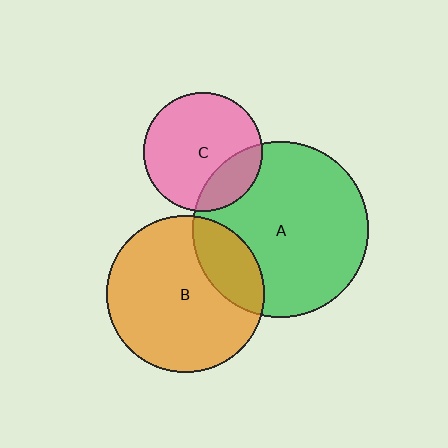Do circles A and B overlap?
Yes.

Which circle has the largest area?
Circle A (green).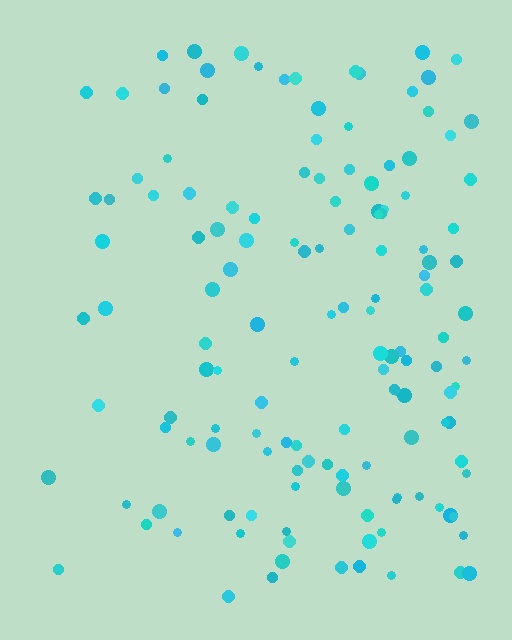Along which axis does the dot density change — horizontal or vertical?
Horizontal.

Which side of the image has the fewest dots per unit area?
The left.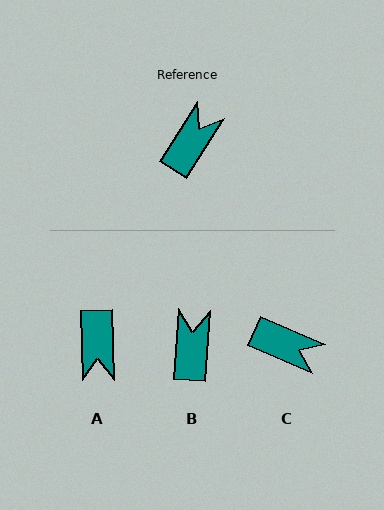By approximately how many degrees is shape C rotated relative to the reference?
Approximately 81 degrees clockwise.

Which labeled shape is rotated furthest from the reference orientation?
A, about 146 degrees away.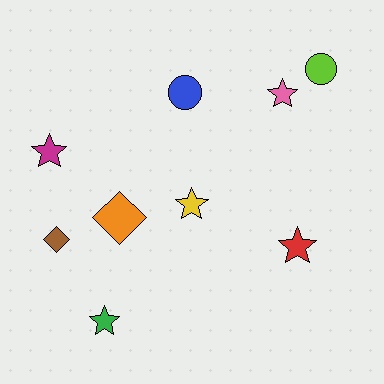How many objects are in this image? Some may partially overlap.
There are 9 objects.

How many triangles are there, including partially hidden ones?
There are no triangles.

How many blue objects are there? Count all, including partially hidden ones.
There is 1 blue object.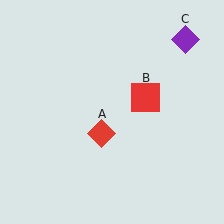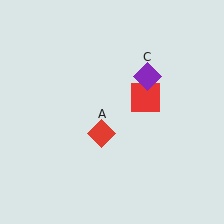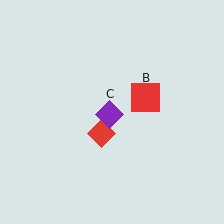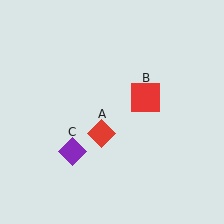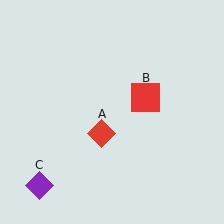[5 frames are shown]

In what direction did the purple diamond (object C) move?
The purple diamond (object C) moved down and to the left.